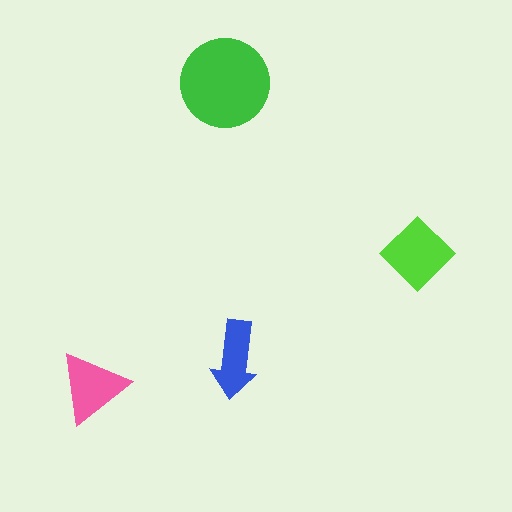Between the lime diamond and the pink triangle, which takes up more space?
The lime diamond.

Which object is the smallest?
The blue arrow.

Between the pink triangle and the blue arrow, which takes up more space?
The pink triangle.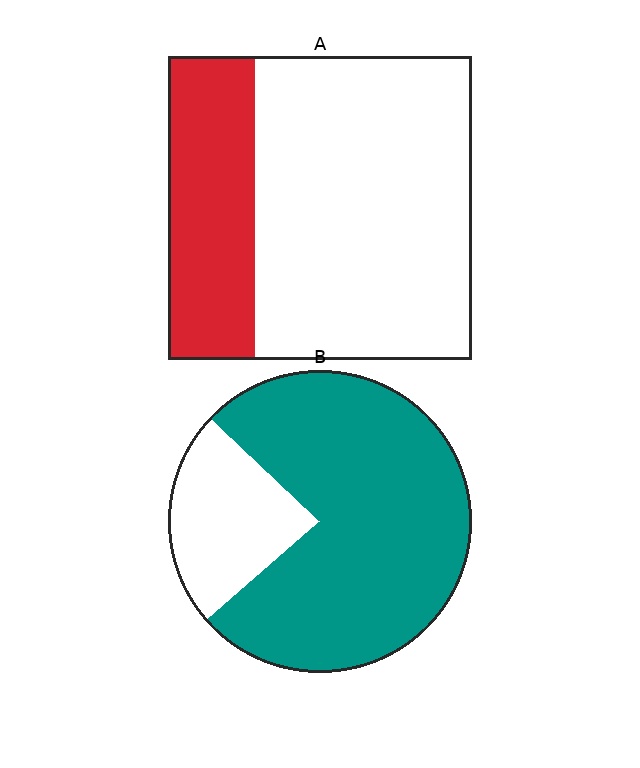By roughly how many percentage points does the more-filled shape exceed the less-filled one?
By roughly 50 percentage points (B over A).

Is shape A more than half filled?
No.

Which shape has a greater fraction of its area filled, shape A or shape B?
Shape B.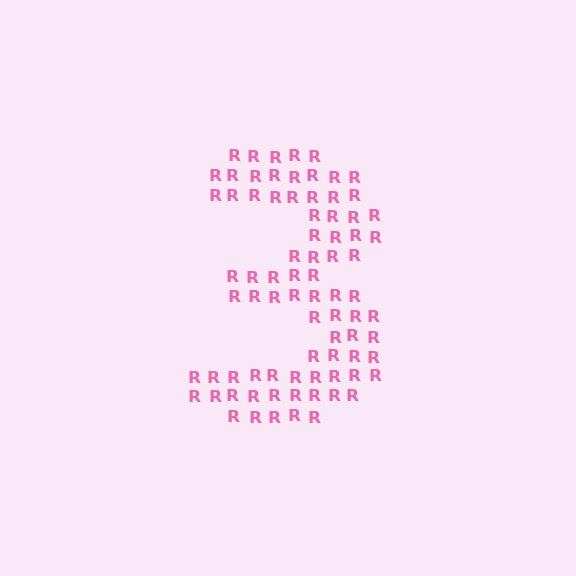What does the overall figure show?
The overall figure shows the digit 3.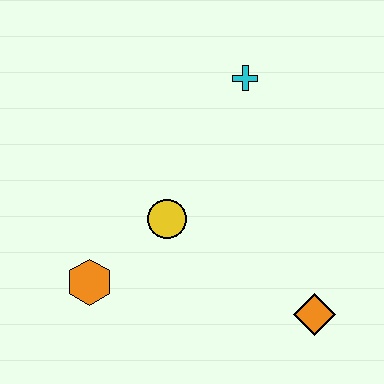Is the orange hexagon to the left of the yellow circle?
Yes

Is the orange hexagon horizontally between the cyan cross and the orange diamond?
No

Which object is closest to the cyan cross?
The yellow circle is closest to the cyan cross.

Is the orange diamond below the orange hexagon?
Yes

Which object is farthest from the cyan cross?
The orange hexagon is farthest from the cyan cross.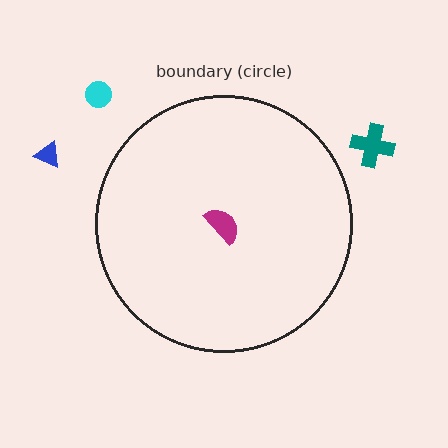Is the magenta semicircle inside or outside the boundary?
Inside.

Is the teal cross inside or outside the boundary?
Outside.